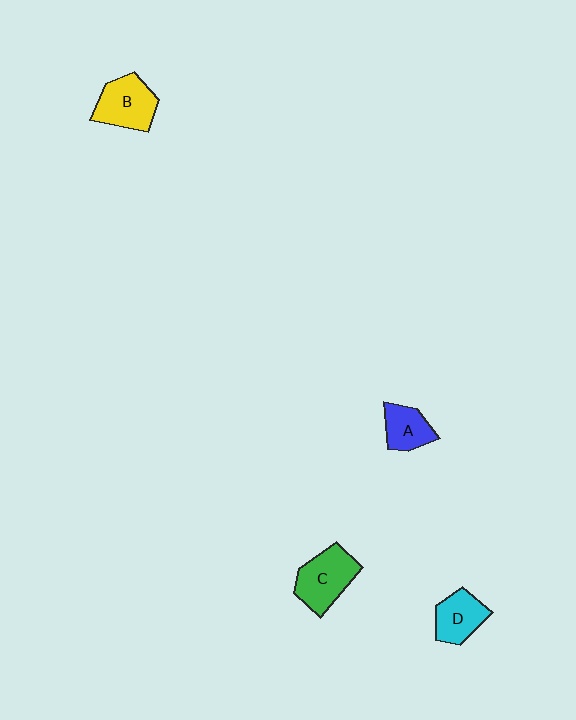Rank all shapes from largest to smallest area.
From largest to smallest: C (green), B (yellow), D (cyan), A (blue).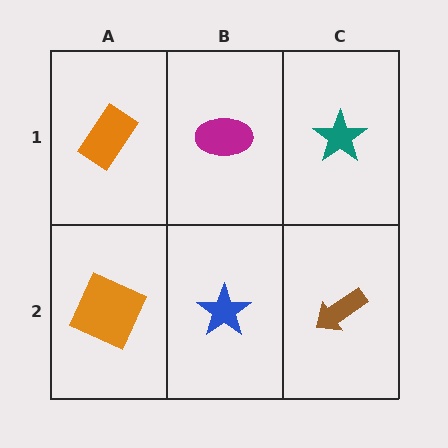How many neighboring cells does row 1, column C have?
2.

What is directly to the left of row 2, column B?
An orange square.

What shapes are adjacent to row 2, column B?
A magenta ellipse (row 1, column B), an orange square (row 2, column A), a brown arrow (row 2, column C).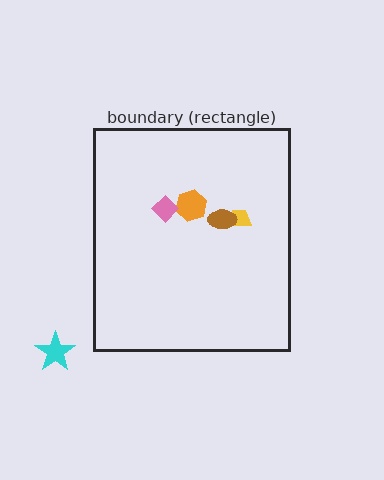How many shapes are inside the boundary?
4 inside, 1 outside.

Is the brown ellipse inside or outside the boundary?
Inside.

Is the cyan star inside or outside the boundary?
Outside.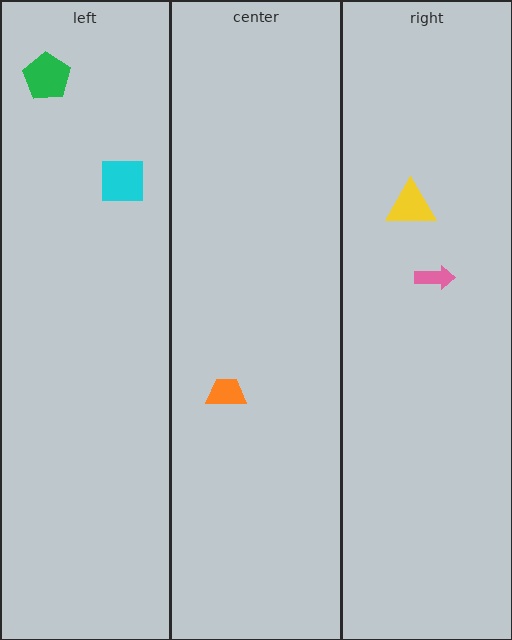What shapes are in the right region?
The yellow triangle, the pink arrow.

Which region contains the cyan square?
The left region.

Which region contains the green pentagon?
The left region.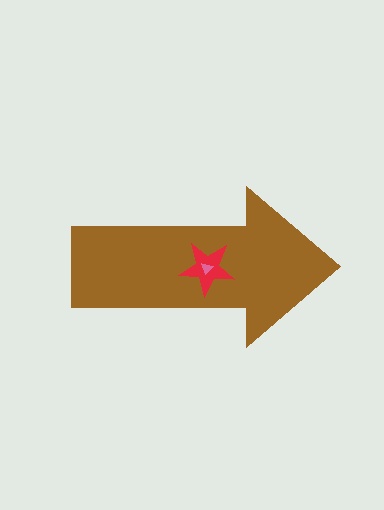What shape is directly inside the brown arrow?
The red star.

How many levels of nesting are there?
3.